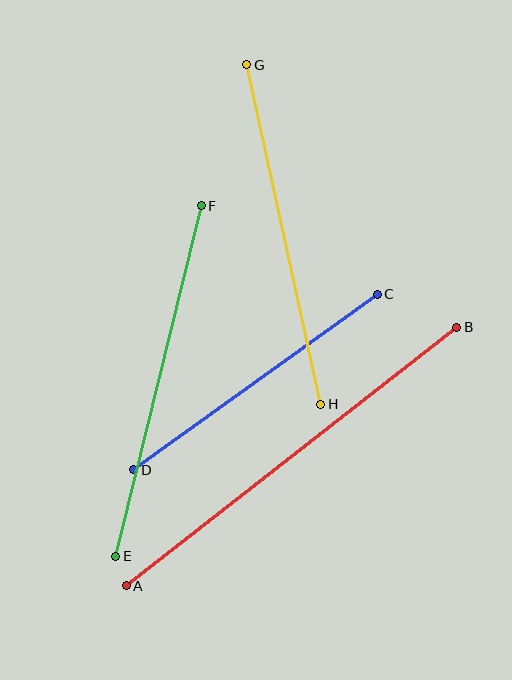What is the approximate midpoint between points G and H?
The midpoint is at approximately (284, 234) pixels.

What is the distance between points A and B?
The distance is approximately 420 pixels.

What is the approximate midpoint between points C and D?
The midpoint is at approximately (256, 382) pixels.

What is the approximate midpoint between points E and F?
The midpoint is at approximately (158, 381) pixels.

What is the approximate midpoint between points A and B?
The midpoint is at approximately (292, 457) pixels.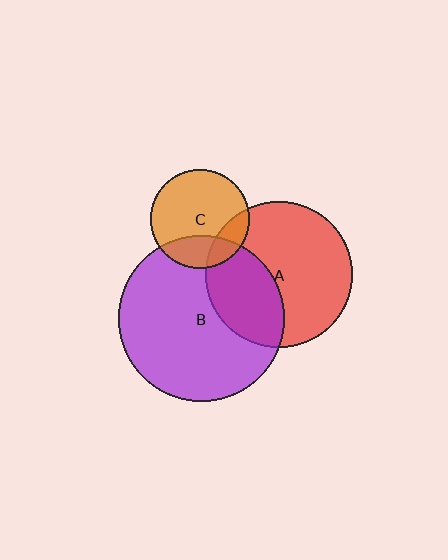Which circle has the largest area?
Circle B (purple).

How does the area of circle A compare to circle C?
Approximately 2.2 times.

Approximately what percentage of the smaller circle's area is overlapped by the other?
Approximately 35%.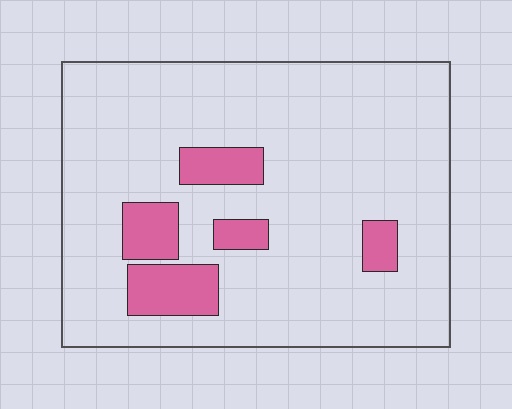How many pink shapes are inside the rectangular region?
5.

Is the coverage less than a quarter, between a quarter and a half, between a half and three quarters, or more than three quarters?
Less than a quarter.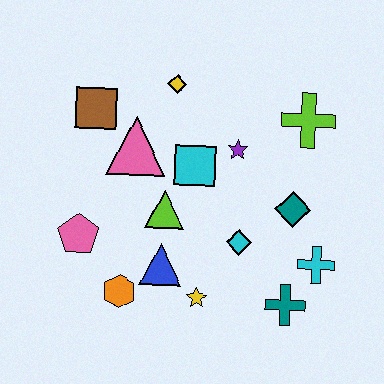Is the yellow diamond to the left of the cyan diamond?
Yes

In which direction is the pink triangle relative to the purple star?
The pink triangle is to the left of the purple star.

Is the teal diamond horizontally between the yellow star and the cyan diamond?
No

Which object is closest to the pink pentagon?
The orange hexagon is closest to the pink pentagon.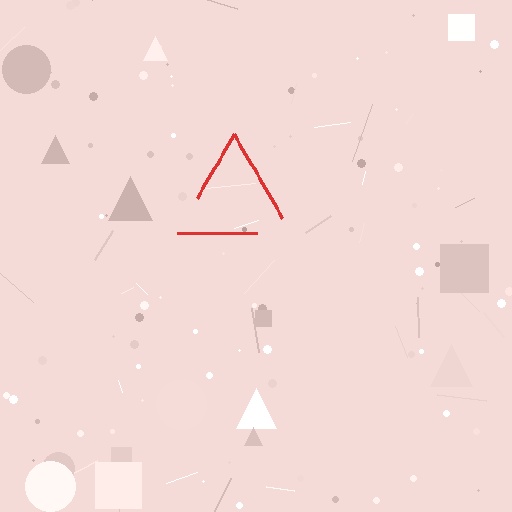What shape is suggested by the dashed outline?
The dashed outline suggests a triangle.